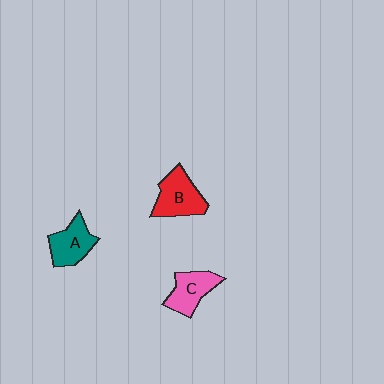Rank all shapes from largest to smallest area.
From largest to smallest: B (red), C (pink), A (teal).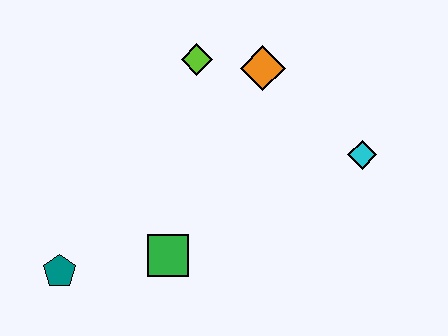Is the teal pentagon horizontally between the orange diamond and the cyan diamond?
No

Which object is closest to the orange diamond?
The lime diamond is closest to the orange diamond.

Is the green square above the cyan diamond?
No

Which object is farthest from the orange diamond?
The teal pentagon is farthest from the orange diamond.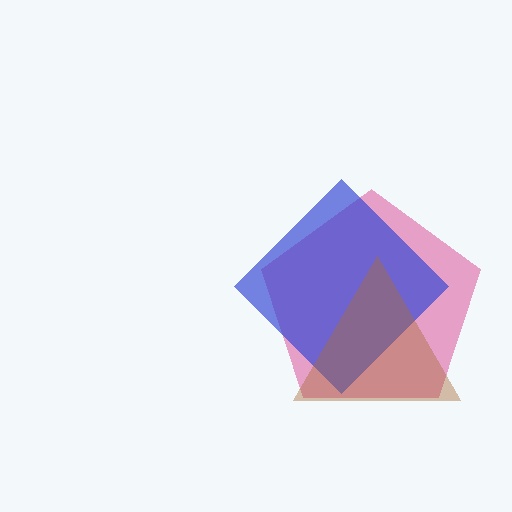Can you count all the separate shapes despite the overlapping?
Yes, there are 3 separate shapes.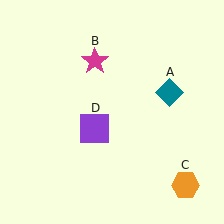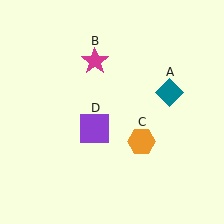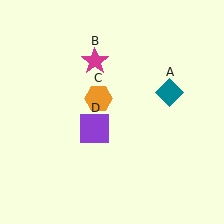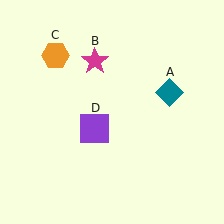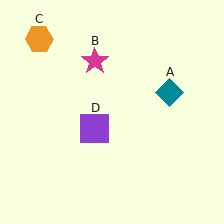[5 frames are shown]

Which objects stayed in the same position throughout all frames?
Teal diamond (object A) and magenta star (object B) and purple square (object D) remained stationary.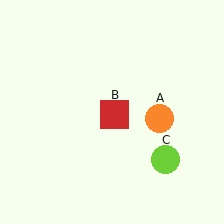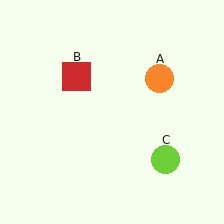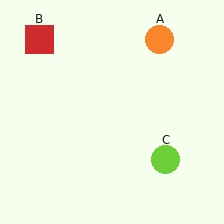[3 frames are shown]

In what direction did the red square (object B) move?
The red square (object B) moved up and to the left.